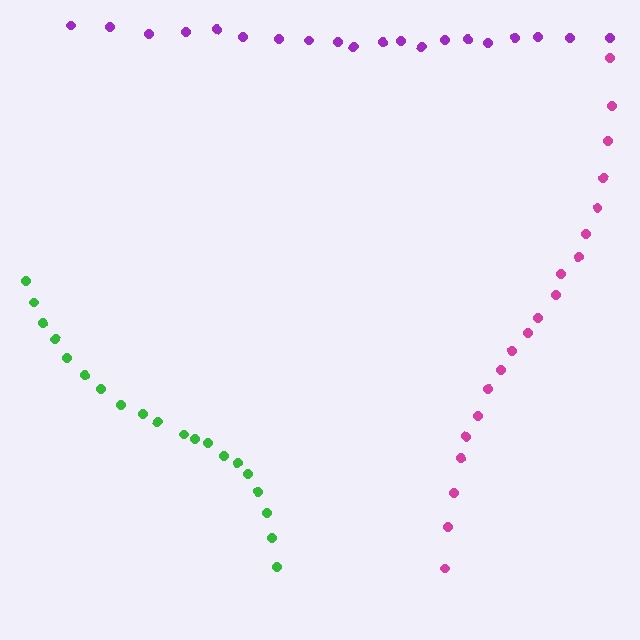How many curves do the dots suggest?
There are 3 distinct paths.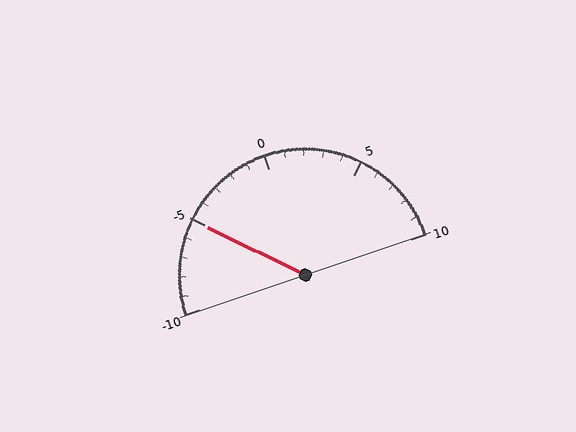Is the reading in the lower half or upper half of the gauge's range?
The reading is in the lower half of the range (-10 to 10).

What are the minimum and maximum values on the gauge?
The gauge ranges from -10 to 10.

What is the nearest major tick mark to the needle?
The nearest major tick mark is -5.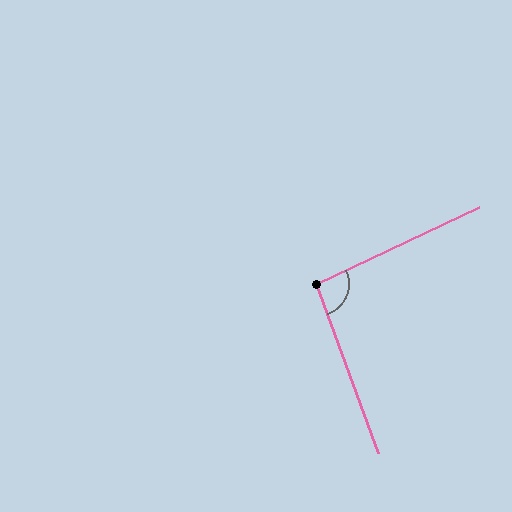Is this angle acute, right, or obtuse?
It is obtuse.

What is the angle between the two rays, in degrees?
Approximately 95 degrees.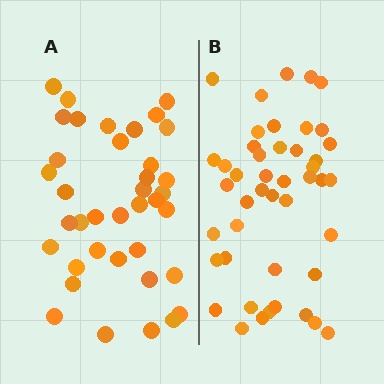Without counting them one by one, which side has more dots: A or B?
Region B (the right region) has more dots.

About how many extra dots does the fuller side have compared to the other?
Region B has roughly 8 or so more dots than region A.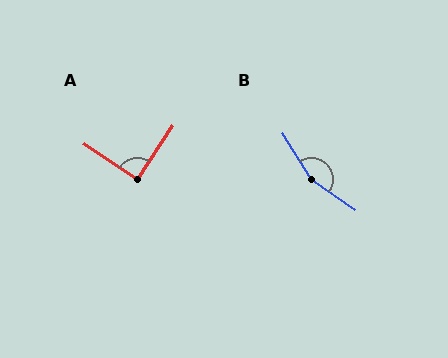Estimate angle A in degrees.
Approximately 89 degrees.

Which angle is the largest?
B, at approximately 157 degrees.